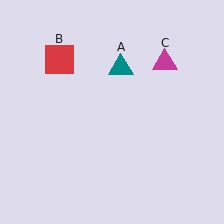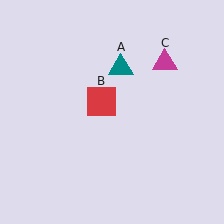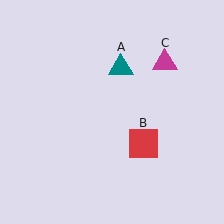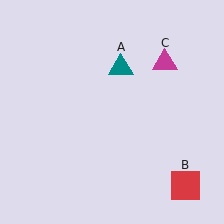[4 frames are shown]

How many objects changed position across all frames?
1 object changed position: red square (object B).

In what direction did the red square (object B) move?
The red square (object B) moved down and to the right.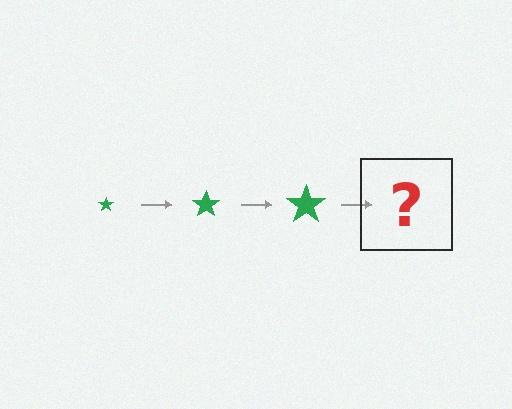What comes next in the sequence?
The next element should be a green star, larger than the previous one.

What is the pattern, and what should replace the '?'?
The pattern is that the star gets progressively larger each step. The '?' should be a green star, larger than the previous one.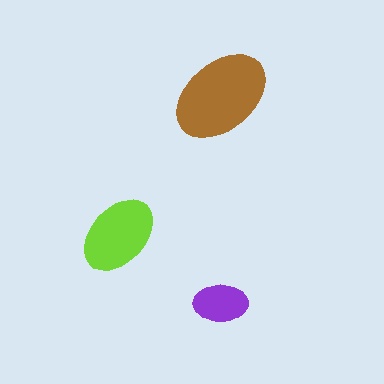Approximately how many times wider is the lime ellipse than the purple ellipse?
About 1.5 times wider.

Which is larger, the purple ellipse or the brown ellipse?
The brown one.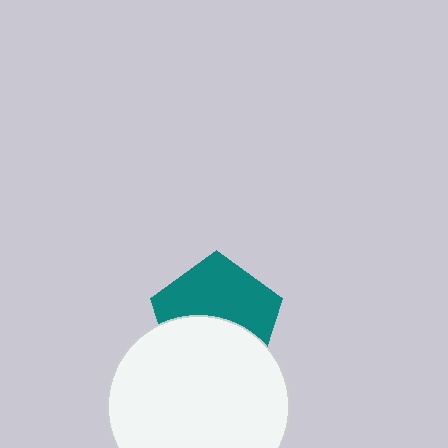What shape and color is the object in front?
The object in front is a white circle.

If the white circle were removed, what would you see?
You would see the complete teal pentagon.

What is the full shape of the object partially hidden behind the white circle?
The partially hidden object is a teal pentagon.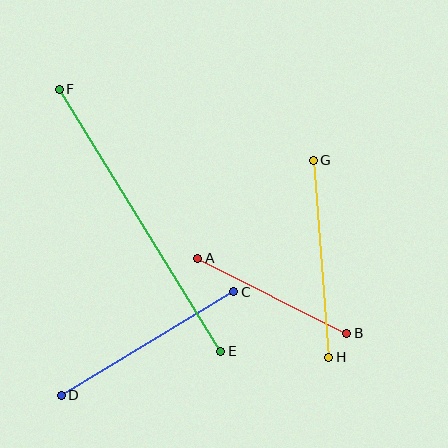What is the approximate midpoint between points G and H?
The midpoint is at approximately (321, 259) pixels.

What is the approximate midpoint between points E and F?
The midpoint is at approximately (140, 220) pixels.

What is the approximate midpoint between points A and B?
The midpoint is at approximately (272, 296) pixels.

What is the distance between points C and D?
The distance is approximately 201 pixels.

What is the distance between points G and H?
The distance is approximately 198 pixels.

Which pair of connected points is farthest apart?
Points E and F are farthest apart.